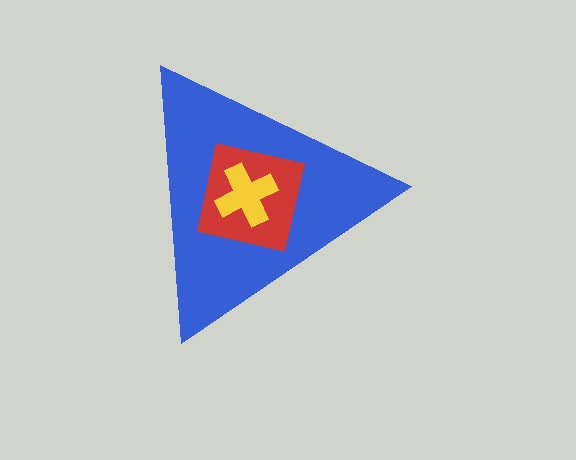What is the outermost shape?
The blue triangle.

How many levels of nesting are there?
3.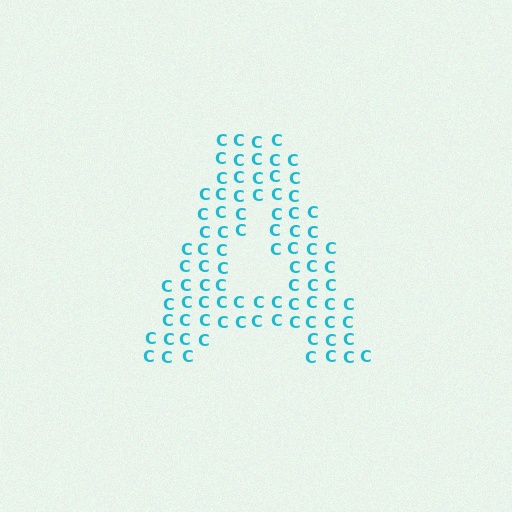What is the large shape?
The large shape is the letter A.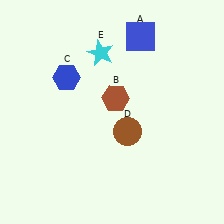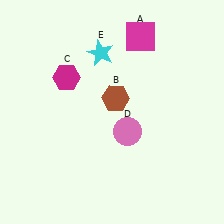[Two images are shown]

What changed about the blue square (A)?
In Image 1, A is blue. In Image 2, it changed to magenta.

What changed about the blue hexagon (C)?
In Image 1, C is blue. In Image 2, it changed to magenta.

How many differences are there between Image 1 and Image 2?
There are 3 differences between the two images.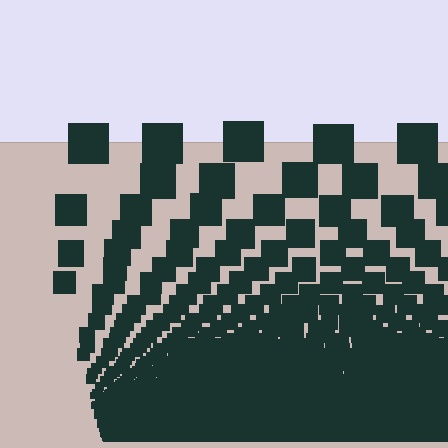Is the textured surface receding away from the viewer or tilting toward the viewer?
The surface appears to tilt toward the viewer. Texture elements get larger and sparser toward the top.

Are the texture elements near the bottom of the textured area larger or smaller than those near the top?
Smaller. The gradient is inverted — elements near the bottom are smaller and denser.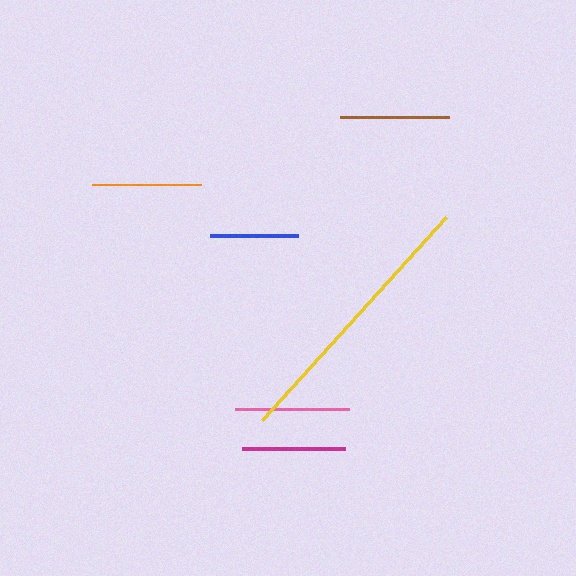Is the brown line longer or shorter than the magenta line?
The brown line is longer than the magenta line.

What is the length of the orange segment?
The orange segment is approximately 109 pixels long.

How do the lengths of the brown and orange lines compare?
The brown and orange lines are approximately the same length.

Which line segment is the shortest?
The blue line is the shortest at approximately 88 pixels.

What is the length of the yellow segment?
The yellow segment is approximately 273 pixels long.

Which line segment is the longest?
The yellow line is the longest at approximately 273 pixels.